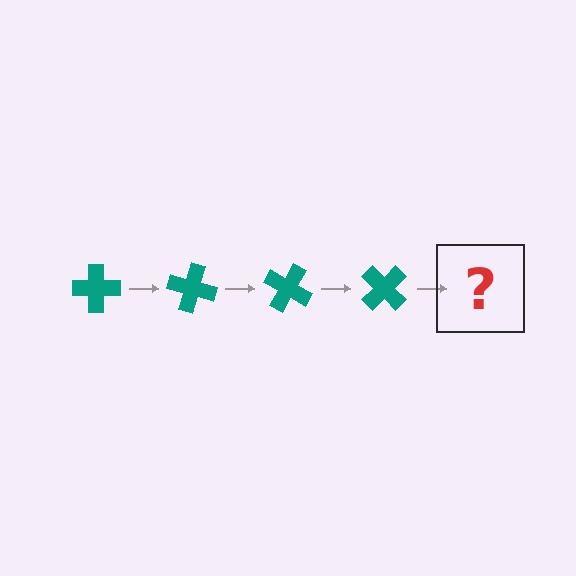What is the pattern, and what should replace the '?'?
The pattern is that the cross rotates 15 degrees each step. The '?' should be a teal cross rotated 60 degrees.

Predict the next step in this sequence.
The next step is a teal cross rotated 60 degrees.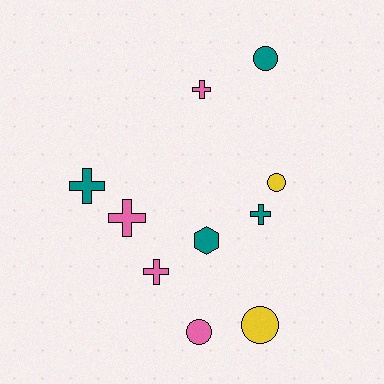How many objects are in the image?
There are 10 objects.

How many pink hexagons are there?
There are no pink hexagons.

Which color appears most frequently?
Pink, with 4 objects.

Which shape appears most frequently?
Cross, with 5 objects.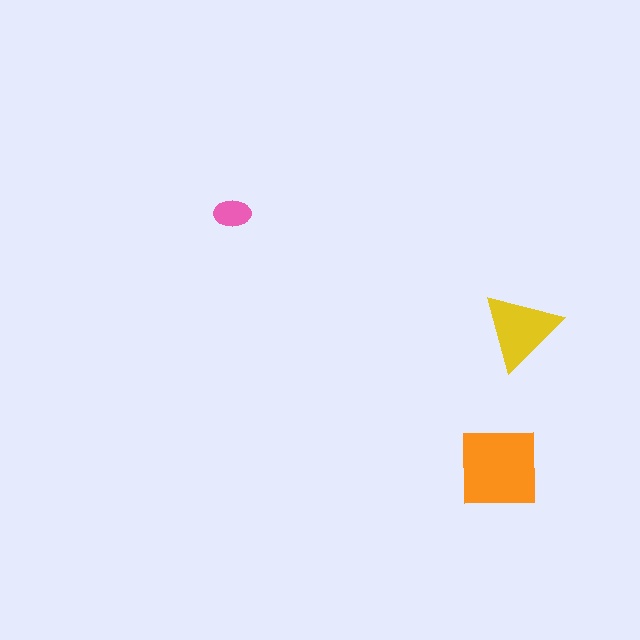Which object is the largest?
The orange square.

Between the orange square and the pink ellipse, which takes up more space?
The orange square.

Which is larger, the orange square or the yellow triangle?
The orange square.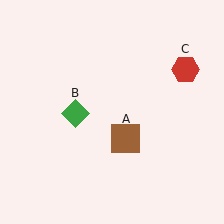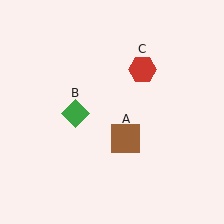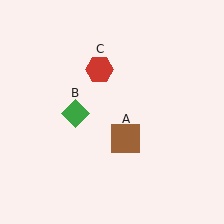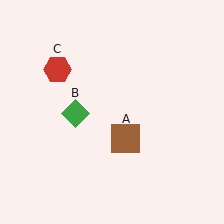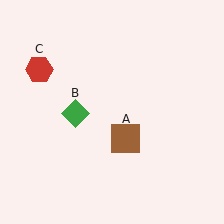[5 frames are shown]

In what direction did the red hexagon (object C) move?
The red hexagon (object C) moved left.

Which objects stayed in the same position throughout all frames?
Brown square (object A) and green diamond (object B) remained stationary.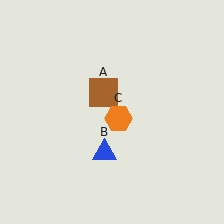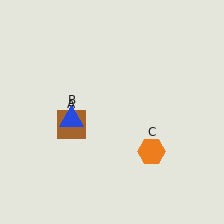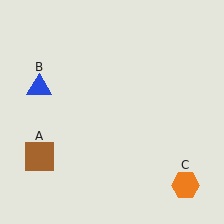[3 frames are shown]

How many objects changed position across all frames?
3 objects changed position: brown square (object A), blue triangle (object B), orange hexagon (object C).